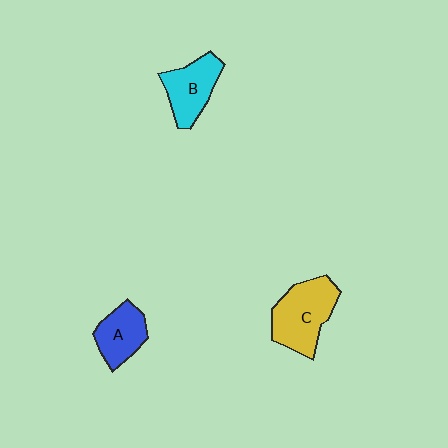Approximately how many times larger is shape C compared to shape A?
Approximately 1.5 times.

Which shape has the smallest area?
Shape A (blue).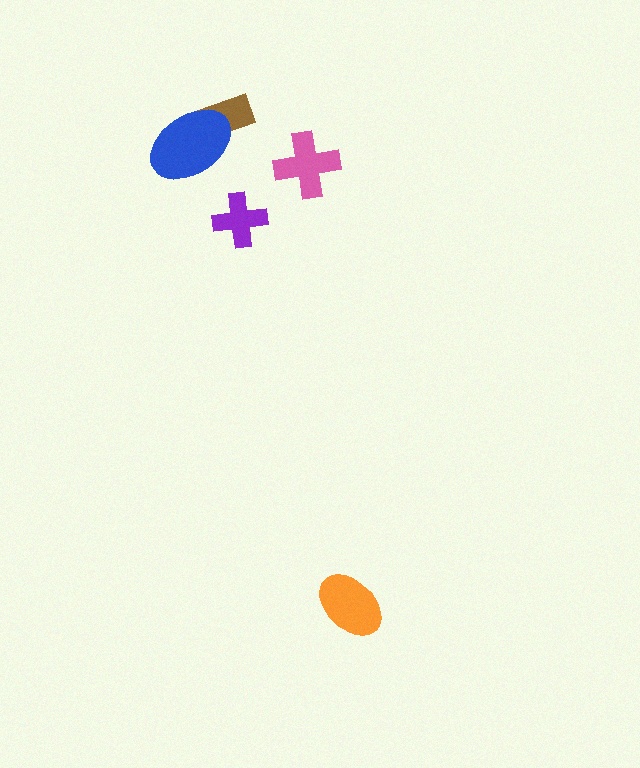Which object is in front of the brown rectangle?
The blue ellipse is in front of the brown rectangle.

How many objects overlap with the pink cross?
0 objects overlap with the pink cross.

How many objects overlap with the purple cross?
0 objects overlap with the purple cross.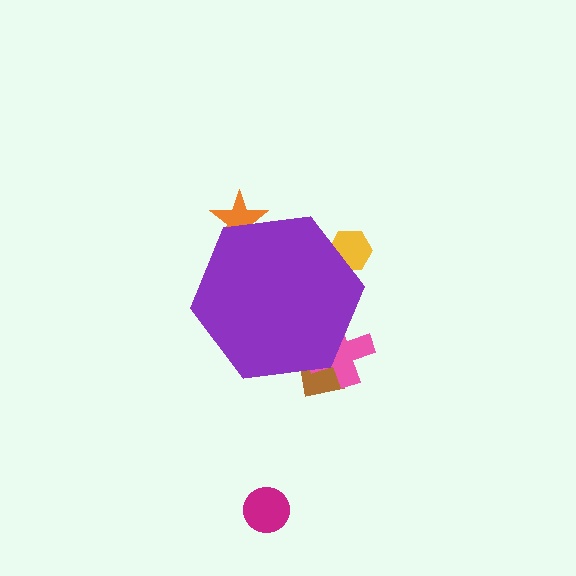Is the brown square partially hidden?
Yes, the brown square is partially hidden behind the purple hexagon.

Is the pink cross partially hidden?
Yes, the pink cross is partially hidden behind the purple hexagon.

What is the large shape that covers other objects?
A purple hexagon.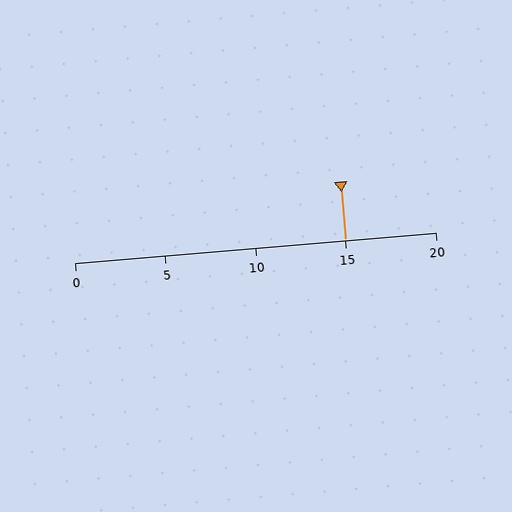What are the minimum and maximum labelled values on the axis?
The axis runs from 0 to 20.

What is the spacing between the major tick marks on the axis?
The major ticks are spaced 5 apart.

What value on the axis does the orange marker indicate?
The marker indicates approximately 15.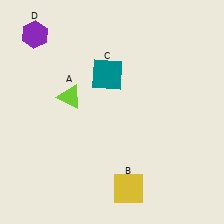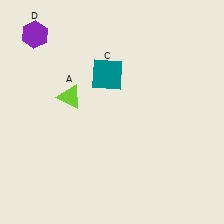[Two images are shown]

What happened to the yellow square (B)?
The yellow square (B) was removed in Image 2. It was in the bottom-right area of Image 1.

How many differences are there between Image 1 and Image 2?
There is 1 difference between the two images.